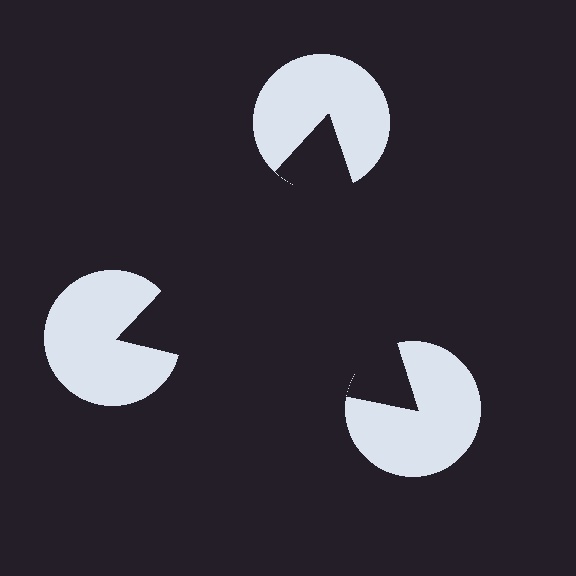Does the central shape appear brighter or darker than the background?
It typically appears slightly darker than the background, even though no actual brightness change is drawn.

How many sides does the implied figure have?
3 sides.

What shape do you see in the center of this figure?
An illusory triangle — its edges are inferred from the aligned wedge cuts in the pac-man discs, not physically drawn.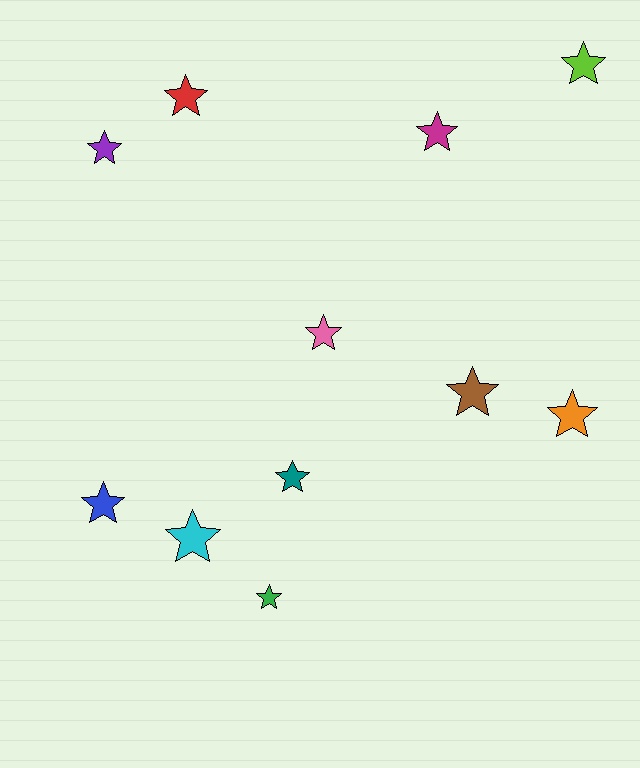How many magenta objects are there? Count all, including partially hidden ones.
There is 1 magenta object.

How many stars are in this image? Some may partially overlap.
There are 11 stars.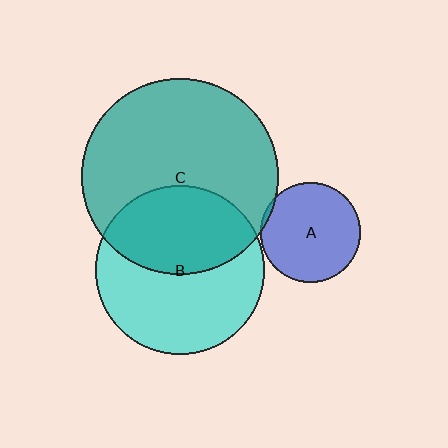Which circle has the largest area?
Circle C (teal).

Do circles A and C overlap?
Yes.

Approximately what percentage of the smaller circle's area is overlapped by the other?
Approximately 5%.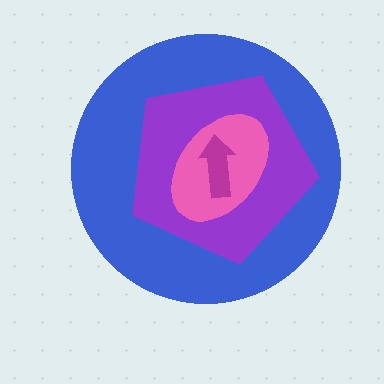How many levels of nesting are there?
4.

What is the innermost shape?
The magenta arrow.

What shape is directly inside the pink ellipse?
The magenta arrow.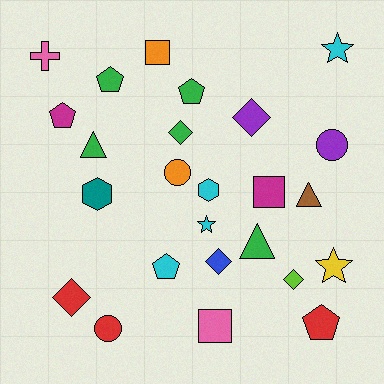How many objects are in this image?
There are 25 objects.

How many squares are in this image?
There are 3 squares.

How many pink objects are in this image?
There are 2 pink objects.